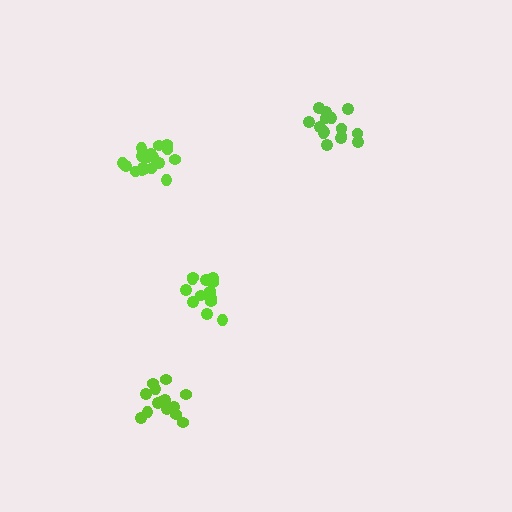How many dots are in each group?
Group 1: 15 dots, Group 2: 14 dots, Group 3: 13 dots, Group 4: 18 dots (60 total).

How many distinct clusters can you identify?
There are 4 distinct clusters.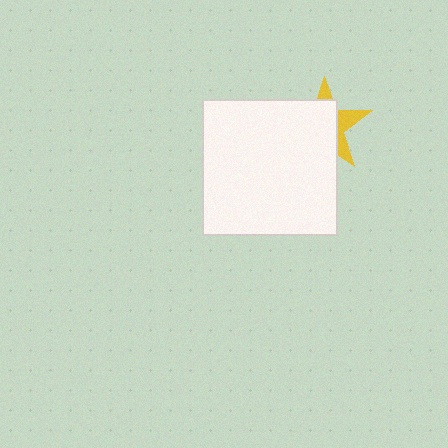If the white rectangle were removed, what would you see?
You would see the complete yellow star.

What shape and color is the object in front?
The object in front is a white rectangle.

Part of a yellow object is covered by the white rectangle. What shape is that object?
It is a star.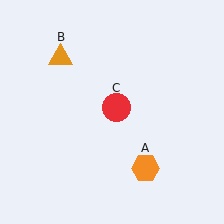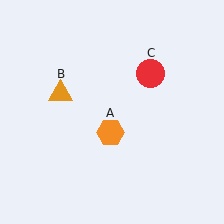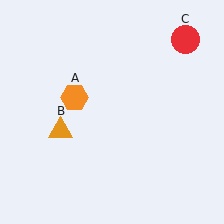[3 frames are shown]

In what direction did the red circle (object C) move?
The red circle (object C) moved up and to the right.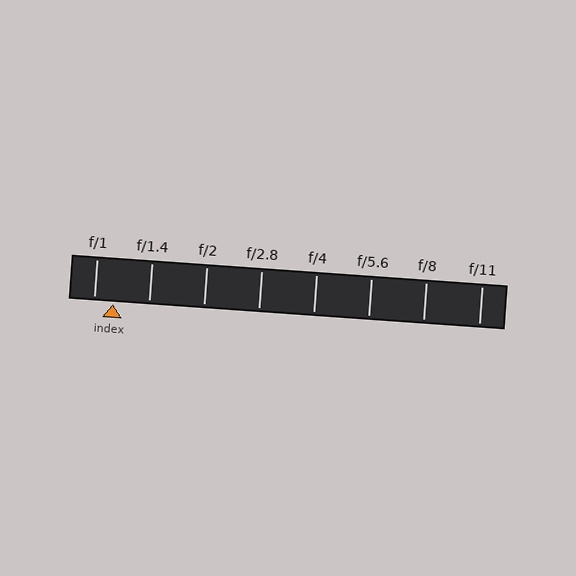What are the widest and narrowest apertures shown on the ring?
The widest aperture shown is f/1 and the narrowest is f/11.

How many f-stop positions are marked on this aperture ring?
There are 8 f-stop positions marked.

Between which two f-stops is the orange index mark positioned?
The index mark is between f/1 and f/1.4.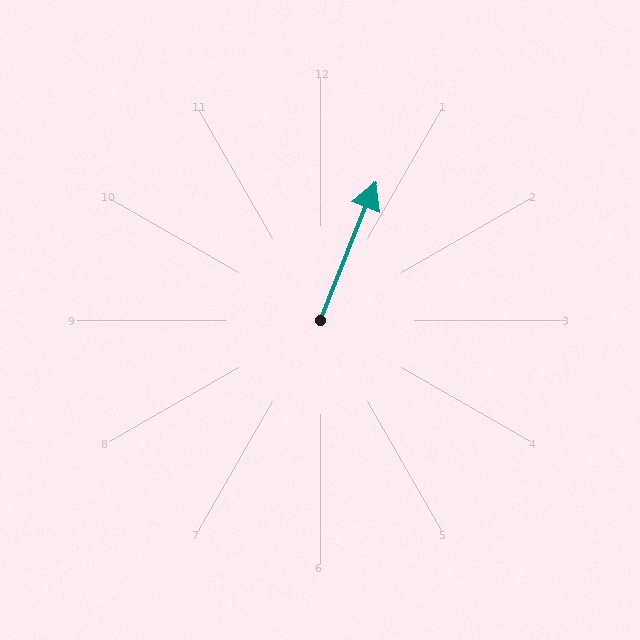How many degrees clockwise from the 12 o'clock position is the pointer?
Approximately 22 degrees.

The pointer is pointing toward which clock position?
Roughly 1 o'clock.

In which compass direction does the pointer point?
North.